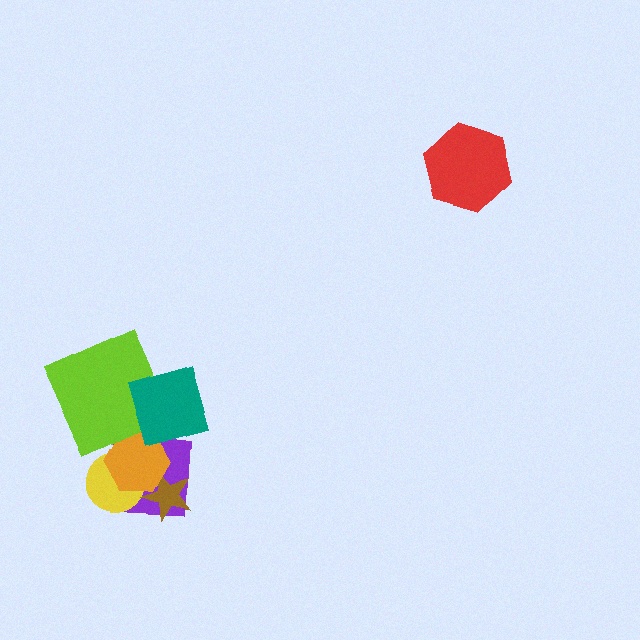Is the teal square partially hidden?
No, no other shape covers it.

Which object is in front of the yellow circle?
The orange hexagon is in front of the yellow circle.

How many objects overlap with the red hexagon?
0 objects overlap with the red hexagon.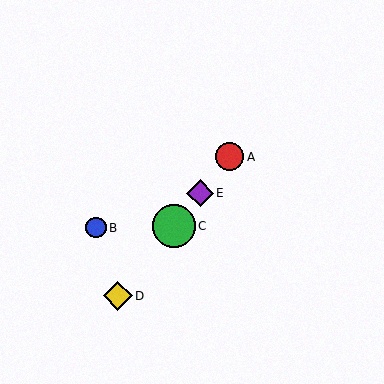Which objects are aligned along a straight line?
Objects A, C, D, E are aligned along a straight line.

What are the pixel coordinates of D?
Object D is at (118, 296).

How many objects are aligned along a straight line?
4 objects (A, C, D, E) are aligned along a straight line.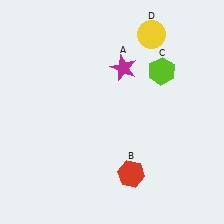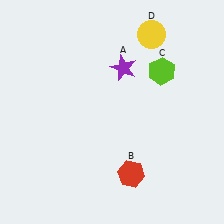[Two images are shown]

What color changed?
The star (A) changed from magenta in Image 1 to purple in Image 2.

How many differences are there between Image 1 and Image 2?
There is 1 difference between the two images.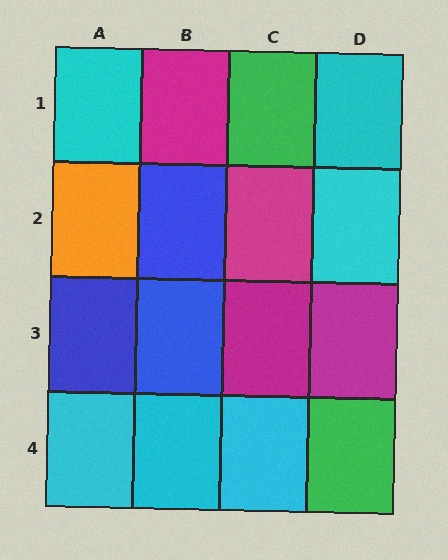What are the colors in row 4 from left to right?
Cyan, cyan, cyan, green.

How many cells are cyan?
6 cells are cyan.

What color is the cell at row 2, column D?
Cyan.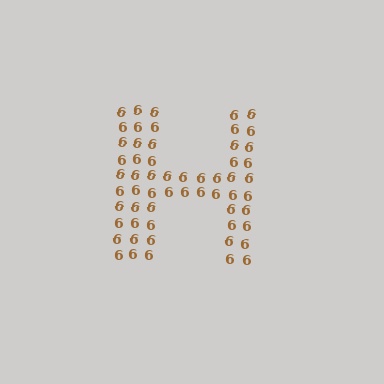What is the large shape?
The large shape is the letter H.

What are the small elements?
The small elements are digit 6's.